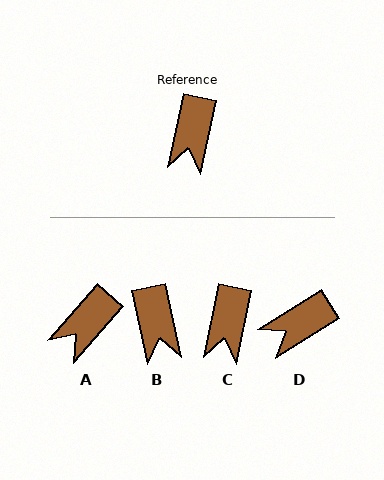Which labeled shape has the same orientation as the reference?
C.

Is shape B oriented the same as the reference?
No, it is off by about 24 degrees.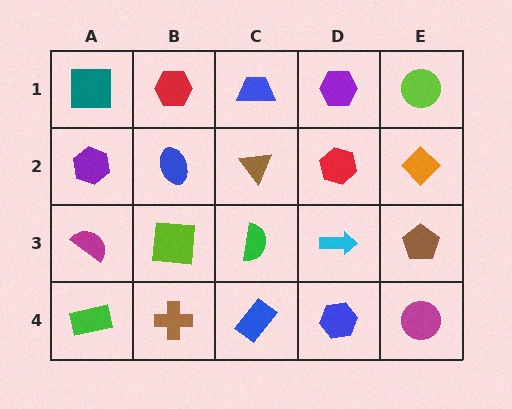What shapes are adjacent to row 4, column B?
A lime square (row 3, column B), a green rectangle (row 4, column A), a blue rectangle (row 4, column C).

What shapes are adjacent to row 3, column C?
A brown triangle (row 2, column C), a blue rectangle (row 4, column C), a lime square (row 3, column B), a cyan arrow (row 3, column D).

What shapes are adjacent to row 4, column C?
A green semicircle (row 3, column C), a brown cross (row 4, column B), a blue hexagon (row 4, column D).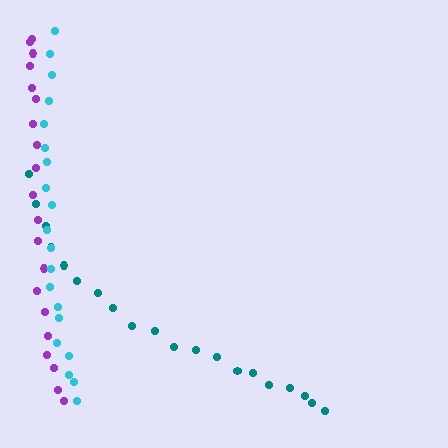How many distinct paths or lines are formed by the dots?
There are 3 distinct paths.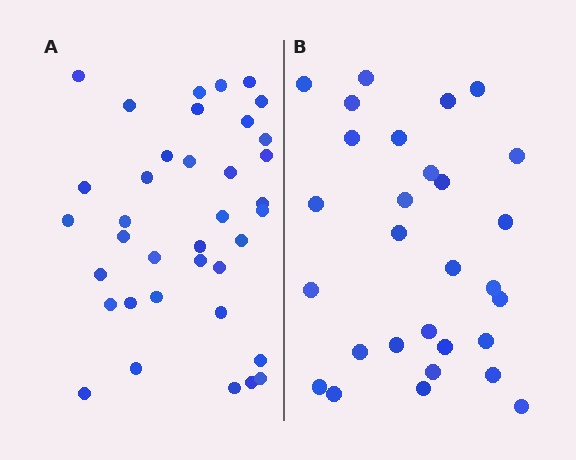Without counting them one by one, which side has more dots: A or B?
Region A (the left region) has more dots.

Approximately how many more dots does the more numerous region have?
Region A has roughly 8 or so more dots than region B.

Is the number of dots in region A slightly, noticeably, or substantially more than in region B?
Region A has noticeably more, but not dramatically so. The ratio is roughly 1.3 to 1.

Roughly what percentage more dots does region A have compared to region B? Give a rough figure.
About 30% more.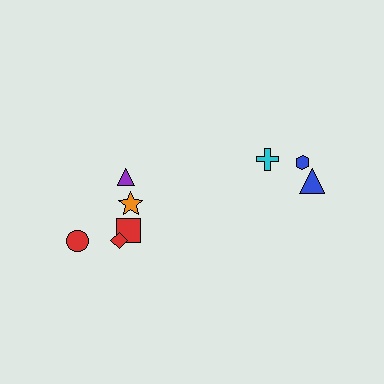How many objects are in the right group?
There are 3 objects.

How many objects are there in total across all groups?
There are 8 objects.